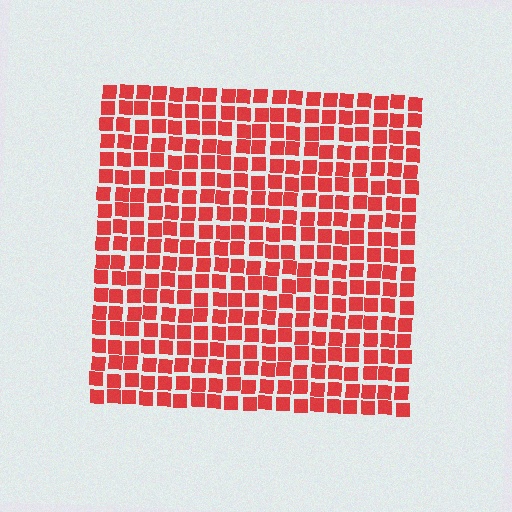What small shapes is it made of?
It is made of small squares.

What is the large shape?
The large shape is a square.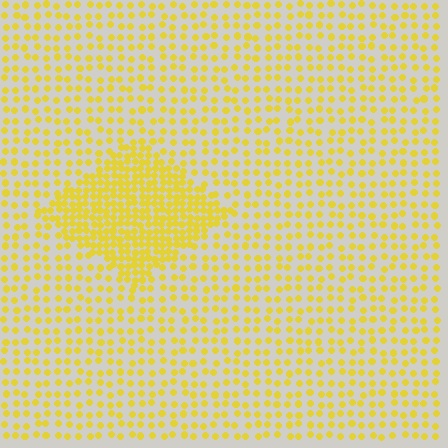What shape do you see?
I see a diamond.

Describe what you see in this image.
The image contains small yellow elements arranged at two different densities. A diamond-shaped region is visible where the elements are more densely packed than the surrounding area.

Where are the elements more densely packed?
The elements are more densely packed inside the diamond boundary.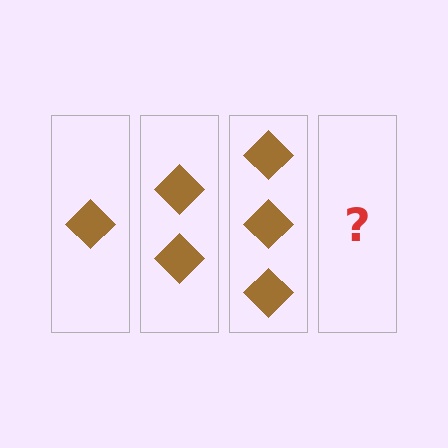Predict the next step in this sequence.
The next step is 4 diamonds.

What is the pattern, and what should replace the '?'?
The pattern is that each step adds one more diamond. The '?' should be 4 diamonds.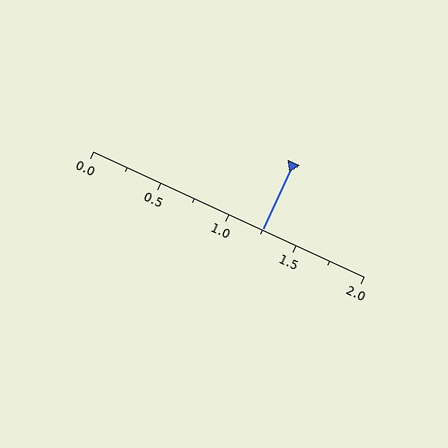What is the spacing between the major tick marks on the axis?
The major ticks are spaced 0.5 apart.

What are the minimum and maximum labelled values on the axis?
The axis runs from 0.0 to 2.0.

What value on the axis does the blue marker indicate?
The marker indicates approximately 1.25.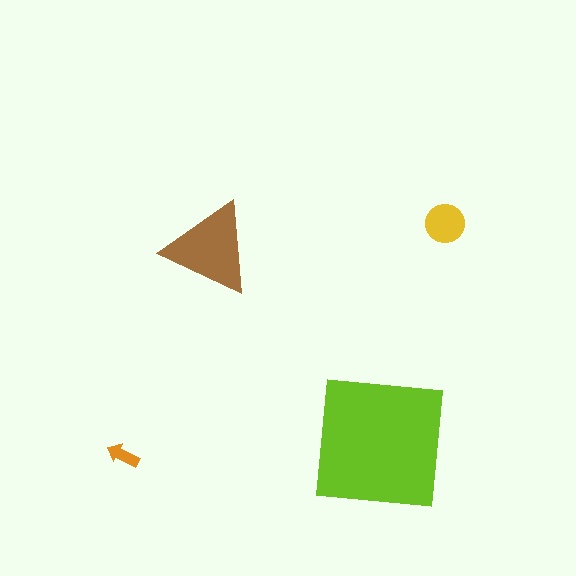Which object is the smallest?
The orange arrow.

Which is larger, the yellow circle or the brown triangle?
The brown triangle.